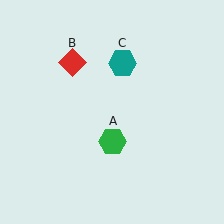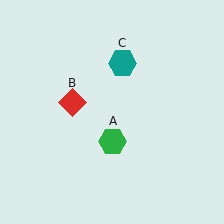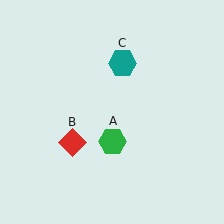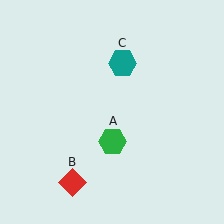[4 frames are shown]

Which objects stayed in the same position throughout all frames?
Green hexagon (object A) and teal hexagon (object C) remained stationary.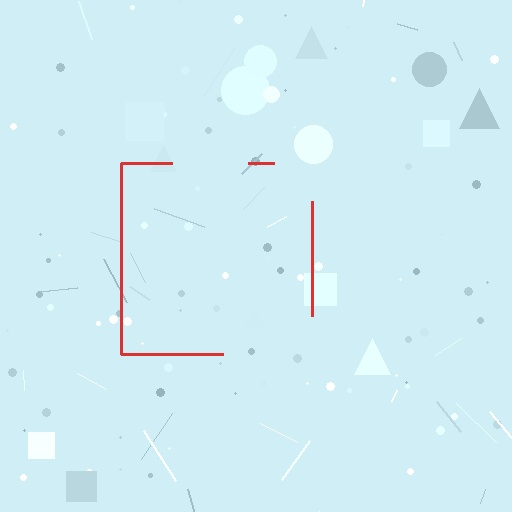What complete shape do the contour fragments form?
The contour fragments form a square.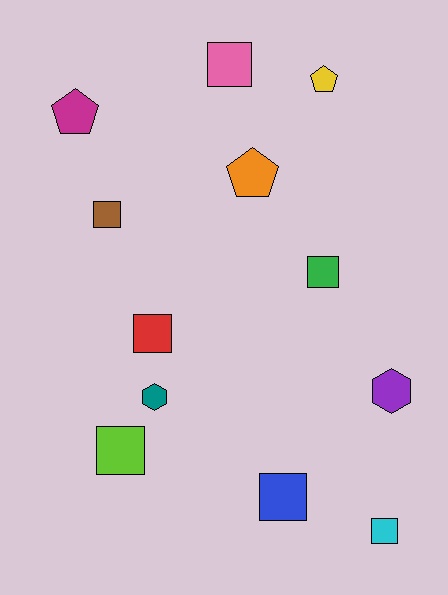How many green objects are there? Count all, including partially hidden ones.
There is 1 green object.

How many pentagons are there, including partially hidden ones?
There are 3 pentagons.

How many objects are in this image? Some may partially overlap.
There are 12 objects.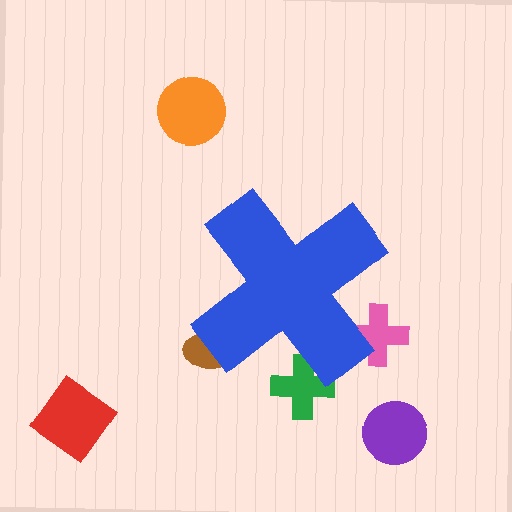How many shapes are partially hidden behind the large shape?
3 shapes are partially hidden.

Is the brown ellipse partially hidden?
Yes, the brown ellipse is partially hidden behind the blue cross.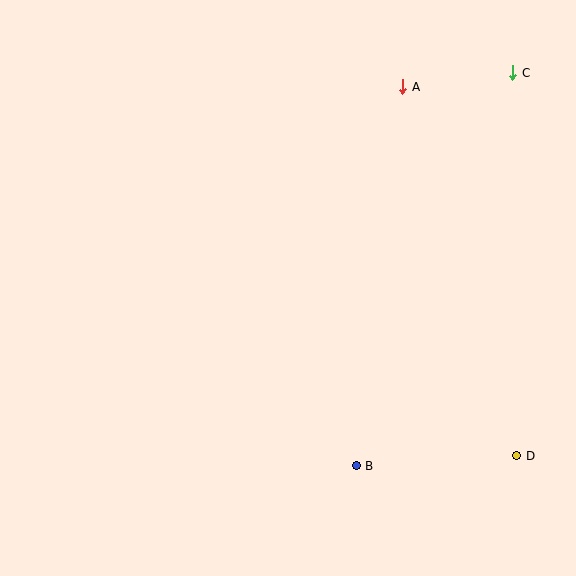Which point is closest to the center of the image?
Point B at (356, 466) is closest to the center.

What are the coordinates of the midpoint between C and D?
The midpoint between C and D is at (515, 264).